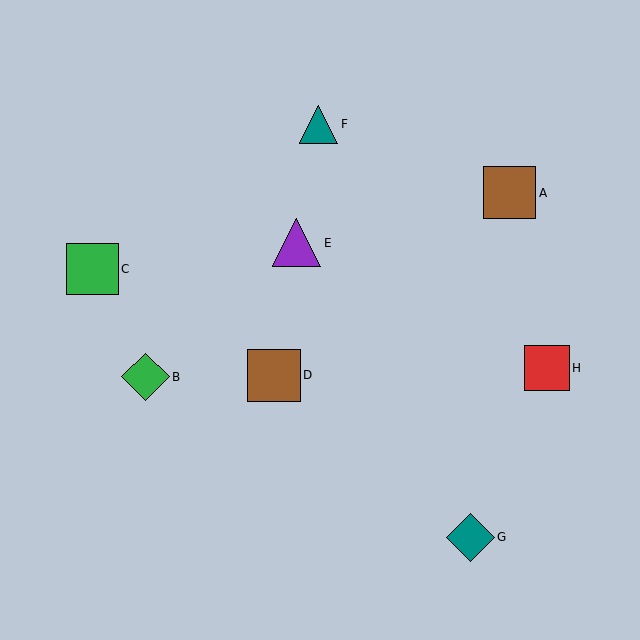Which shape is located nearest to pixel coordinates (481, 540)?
The teal diamond (labeled G) at (470, 537) is nearest to that location.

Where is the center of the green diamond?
The center of the green diamond is at (145, 377).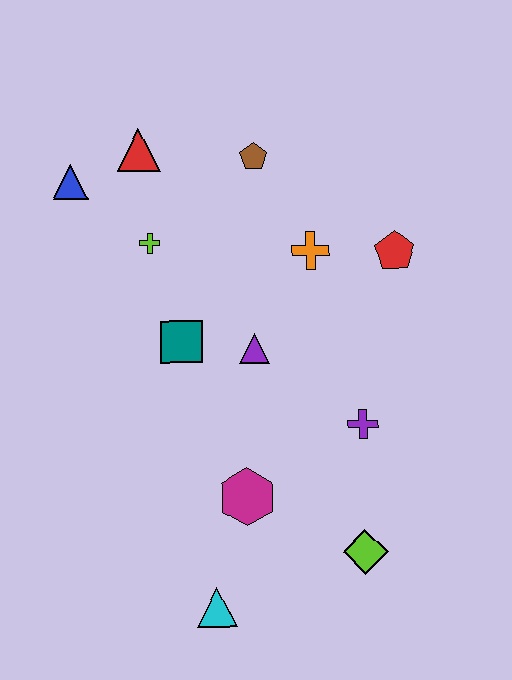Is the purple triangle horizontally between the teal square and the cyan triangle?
No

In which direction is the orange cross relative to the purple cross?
The orange cross is above the purple cross.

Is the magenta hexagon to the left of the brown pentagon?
Yes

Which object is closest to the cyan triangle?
The magenta hexagon is closest to the cyan triangle.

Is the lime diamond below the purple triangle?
Yes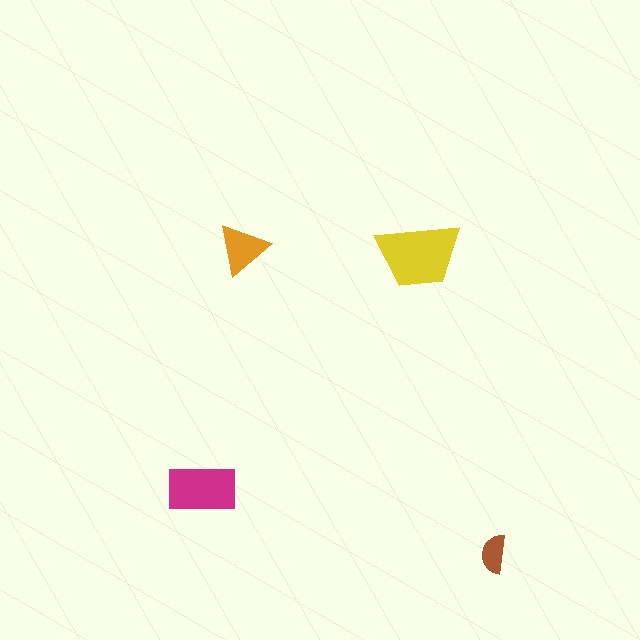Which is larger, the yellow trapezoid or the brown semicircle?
The yellow trapezoid.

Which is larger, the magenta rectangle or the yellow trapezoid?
The yellow trapezoid.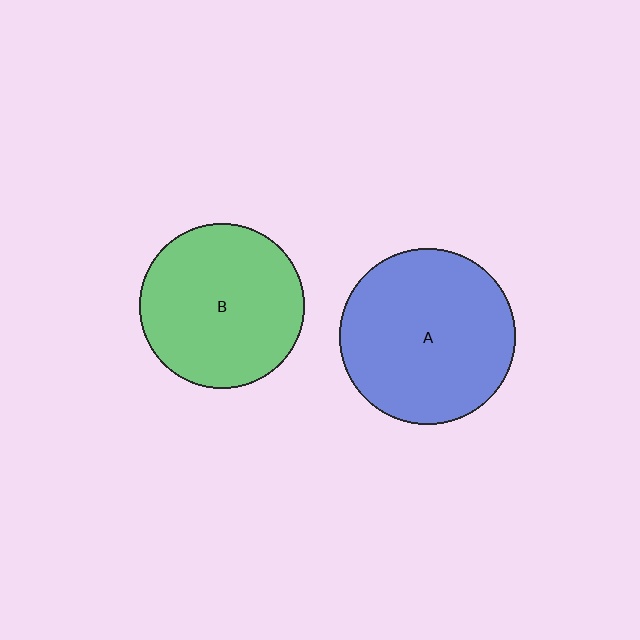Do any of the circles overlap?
No, none of the circles overlap.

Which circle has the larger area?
Circle A (blue).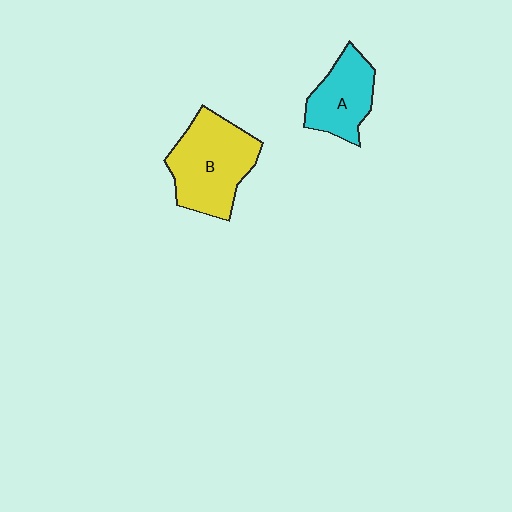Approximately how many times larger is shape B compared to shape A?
Approximately 1.5 times.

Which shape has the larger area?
Shape B (yellow).